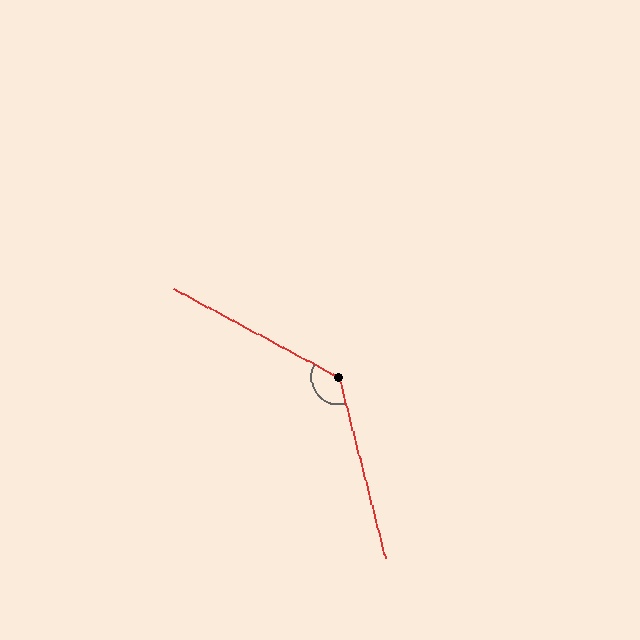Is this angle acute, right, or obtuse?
It is obtuse.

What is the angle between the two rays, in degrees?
Approximately 132 degrees.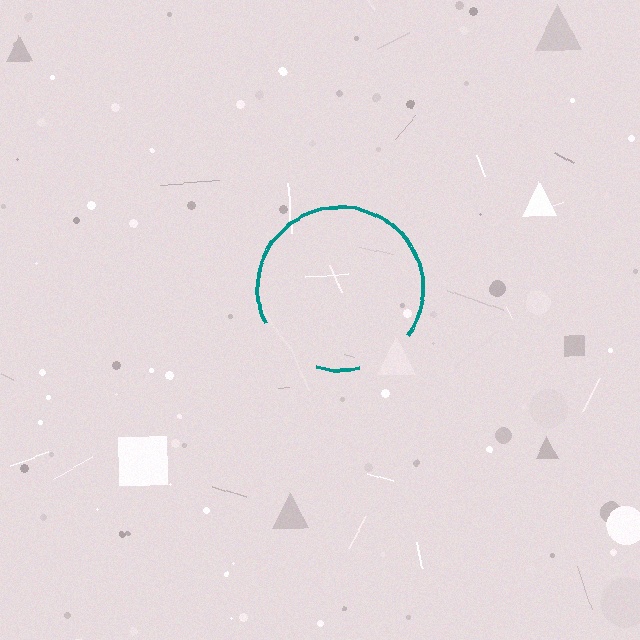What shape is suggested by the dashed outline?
The dashed outline suggests a circle.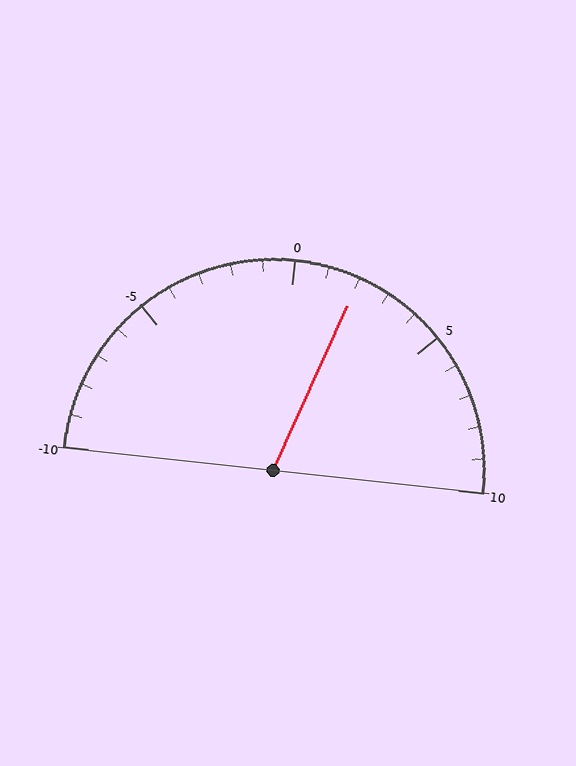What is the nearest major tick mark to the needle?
The nearest major tick mark is 0.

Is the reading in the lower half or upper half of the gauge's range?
The reading is in the upper half of the range (-10 to 10).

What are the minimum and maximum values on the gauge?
The gauge ranges from -10 to 10.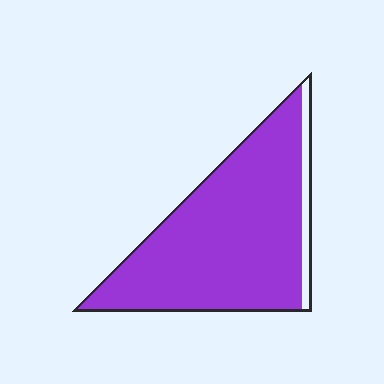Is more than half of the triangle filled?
Yes.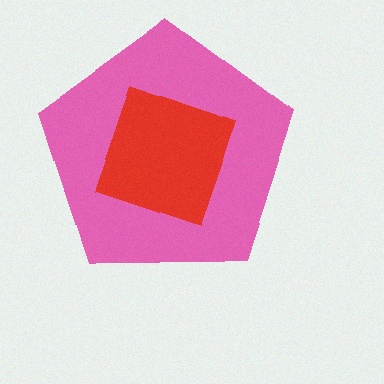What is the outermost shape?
The pink pentagon.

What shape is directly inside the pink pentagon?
The red square.